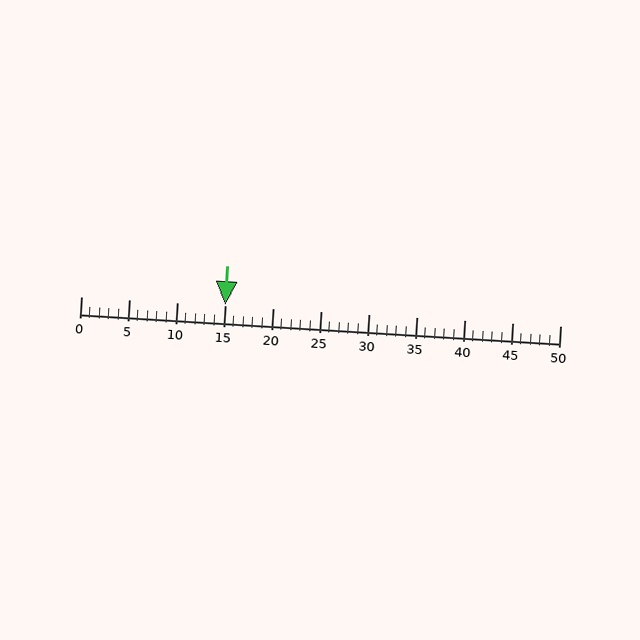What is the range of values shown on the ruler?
The ruler shows values from 0 to 50.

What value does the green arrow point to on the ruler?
The green arrow points to approximately 15.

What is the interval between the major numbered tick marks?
The major tick marks are spaced 5 units apart.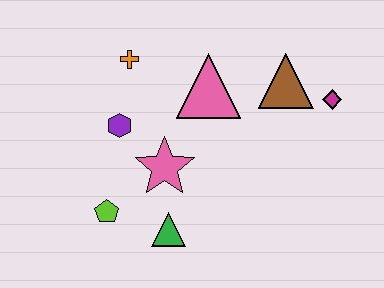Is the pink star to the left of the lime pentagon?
No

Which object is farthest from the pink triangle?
The lime pentagon is farthest from the pink triangle.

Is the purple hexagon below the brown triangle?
Yes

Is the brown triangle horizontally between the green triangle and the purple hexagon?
No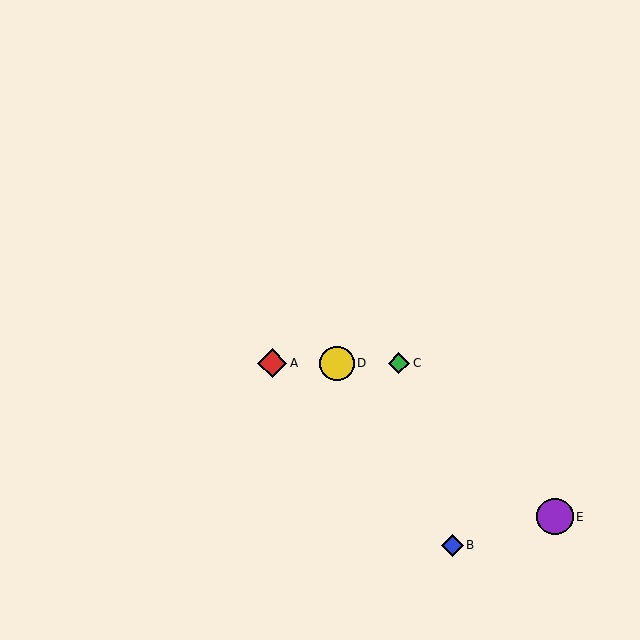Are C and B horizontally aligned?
No, C is at y≈363 and B is at y≈545.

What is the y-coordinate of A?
Object A is at y≈363.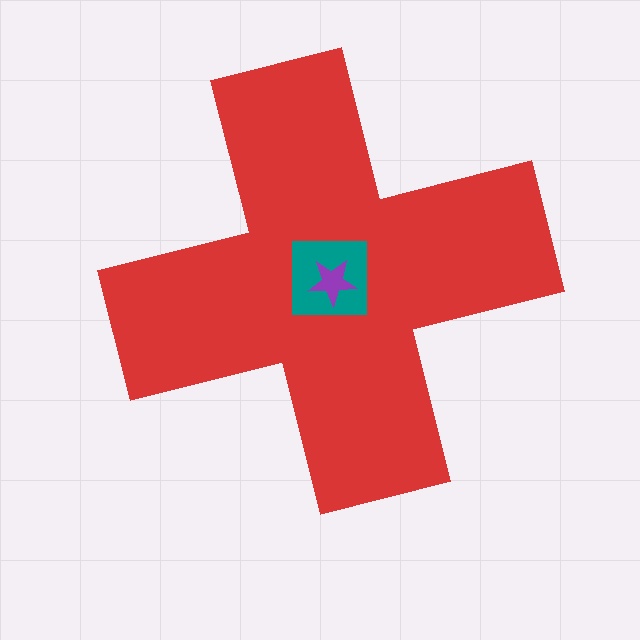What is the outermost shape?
The red cross.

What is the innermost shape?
The purple star.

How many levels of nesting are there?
3.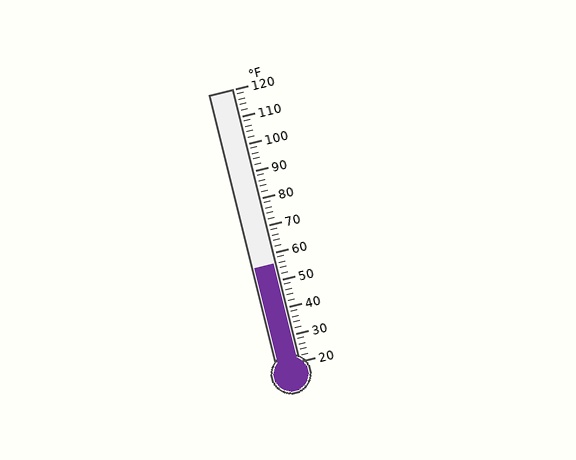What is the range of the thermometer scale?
The thermometer scale ranges from 20°F to 120°F.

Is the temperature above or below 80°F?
The temperature is below 80°F.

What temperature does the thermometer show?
The thermometer shows approximately 56°F.